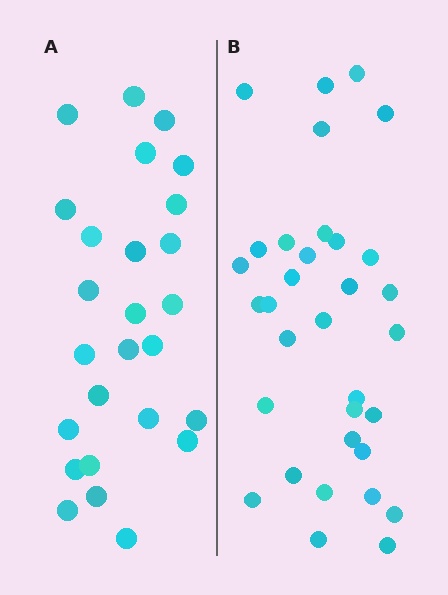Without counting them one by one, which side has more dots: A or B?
Region B (the right region) has more dots.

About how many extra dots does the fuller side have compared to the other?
Region B has roughly 8 or so more dots than region A.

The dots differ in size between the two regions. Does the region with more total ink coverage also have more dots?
No. Region A has more total ink coverage because its dots are larger, but region B actually contains more individual dots. Total area can be misleading — the number of items is what matters here.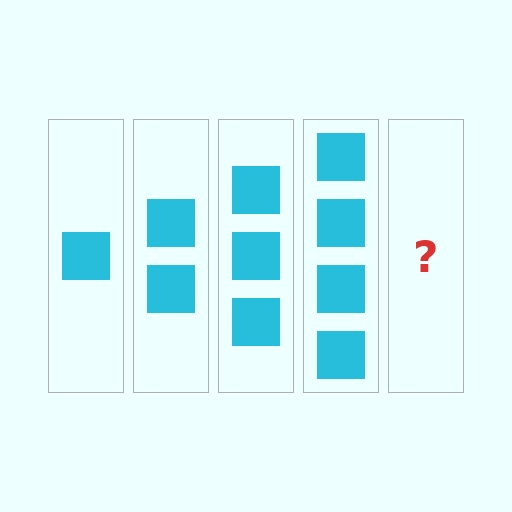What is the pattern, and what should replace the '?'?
The pattern is that each step adds one more square. The '?' should be 5 squares.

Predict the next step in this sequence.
The next step is 5 squares.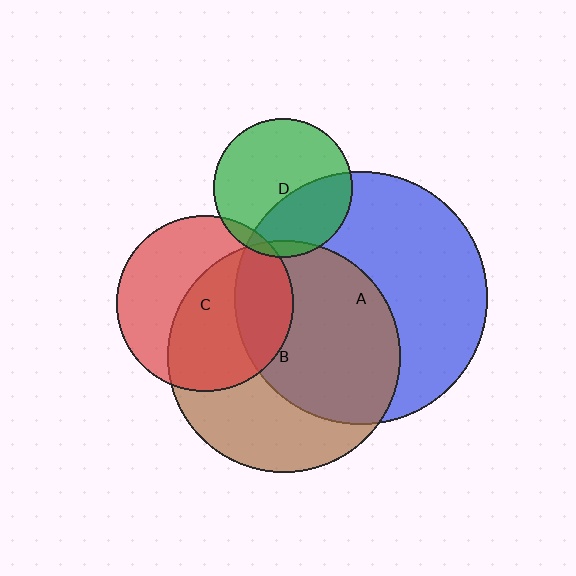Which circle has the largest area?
Circle A (blue).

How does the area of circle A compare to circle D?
Approximately 3.3 times.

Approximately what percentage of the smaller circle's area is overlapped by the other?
Approximately 55%.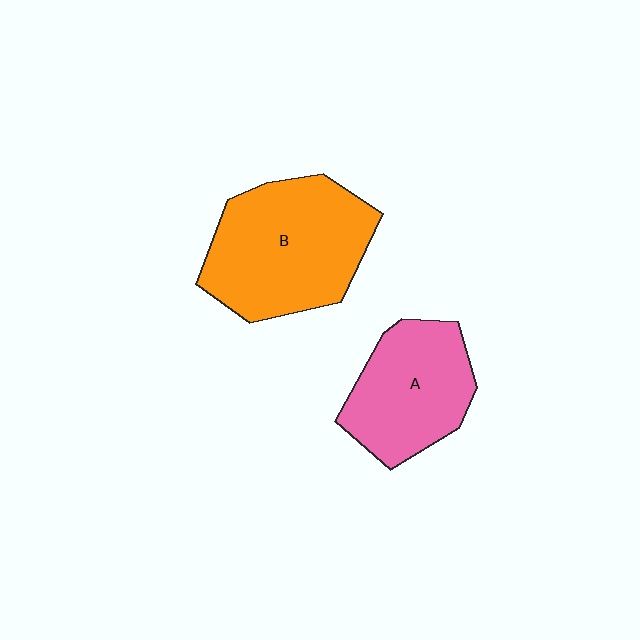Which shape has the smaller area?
Shape A (pink).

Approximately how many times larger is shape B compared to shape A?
Approximately 1.4 times.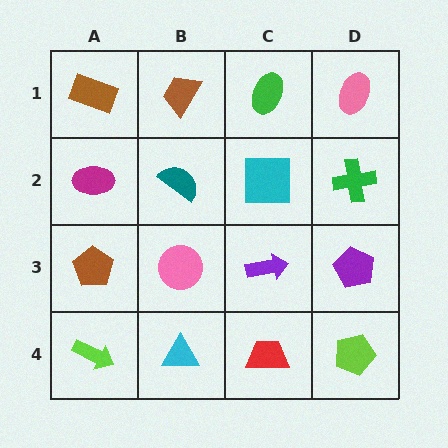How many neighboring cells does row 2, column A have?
3.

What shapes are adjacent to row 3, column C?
A cyan square (row 2, column C), a red trapezoid (row 4, column C), a pink circle (row 3, column B), a purple pentagon (row 3, column D).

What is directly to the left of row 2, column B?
A magenta ellipse.